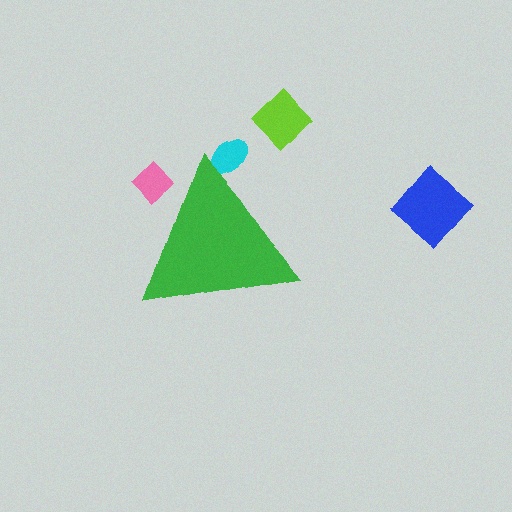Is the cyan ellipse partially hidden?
Yes, the cyan ellipse is partially hidden behind the green triangle.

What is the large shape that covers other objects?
A green triangle.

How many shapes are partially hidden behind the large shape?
2 shapes are partially hidden.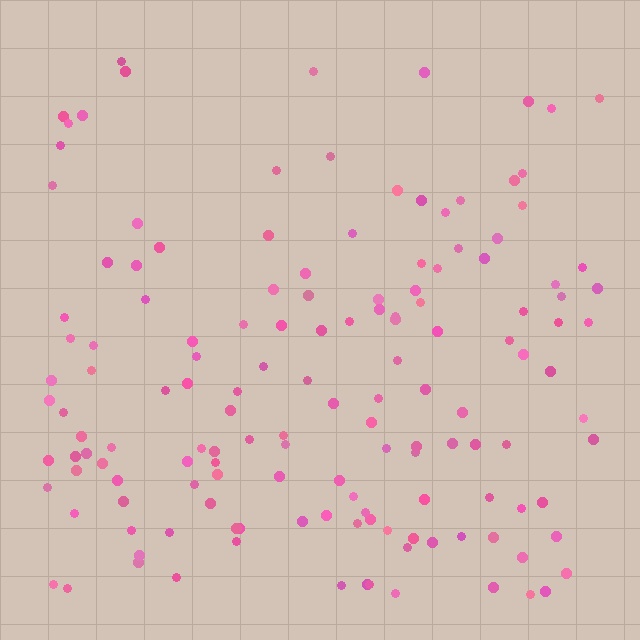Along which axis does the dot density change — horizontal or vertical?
Vertical.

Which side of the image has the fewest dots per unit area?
The top.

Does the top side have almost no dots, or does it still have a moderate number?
Still a moderate number, just noticeably fewer than the bottom.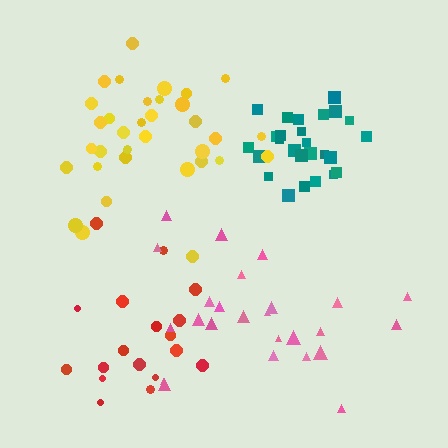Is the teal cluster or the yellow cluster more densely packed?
Teal.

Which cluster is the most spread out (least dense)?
Pink.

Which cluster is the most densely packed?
Teal.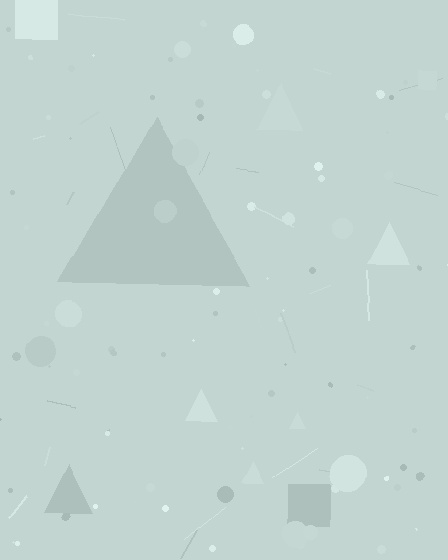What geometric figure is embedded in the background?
A triangle is embedded in the background.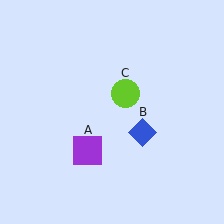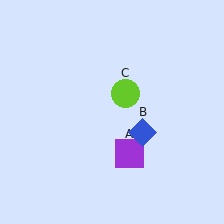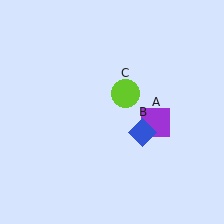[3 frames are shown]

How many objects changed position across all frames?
1 object changed position: purple square (object A).